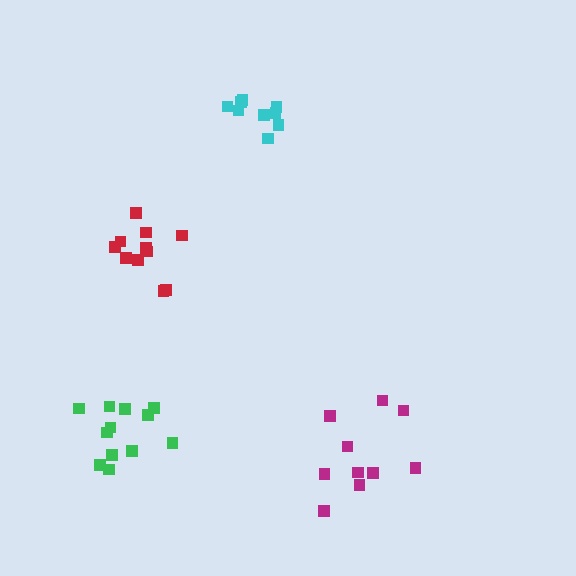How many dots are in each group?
Group 1: 9 dots, Group 2: 12 dots, Group 3: 11 dots, Group 4: 10 dots (42 total).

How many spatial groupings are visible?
There are 4 spatial groupings.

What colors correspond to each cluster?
The clusters are colored: cyan, green, red, magenta.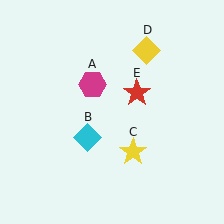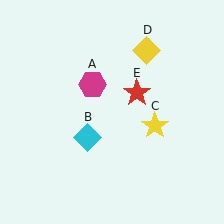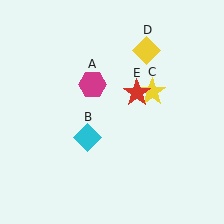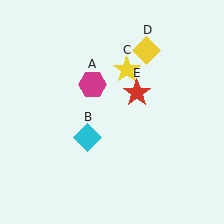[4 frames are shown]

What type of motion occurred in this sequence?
The yellow star (object C) rotated counterclockwise around the center of the scene.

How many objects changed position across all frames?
1 object changed position: yellow star (object C).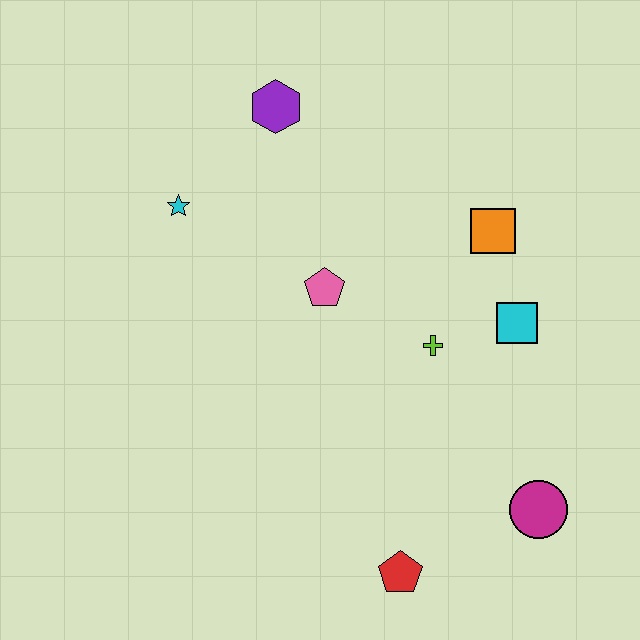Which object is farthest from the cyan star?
The magenta circle is farthest from the cyan star.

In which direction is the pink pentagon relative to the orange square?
The pink pentagon is to the left of the orange square.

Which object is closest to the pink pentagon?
The lime cross is closest to the pink pentagon.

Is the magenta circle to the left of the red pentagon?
No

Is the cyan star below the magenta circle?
No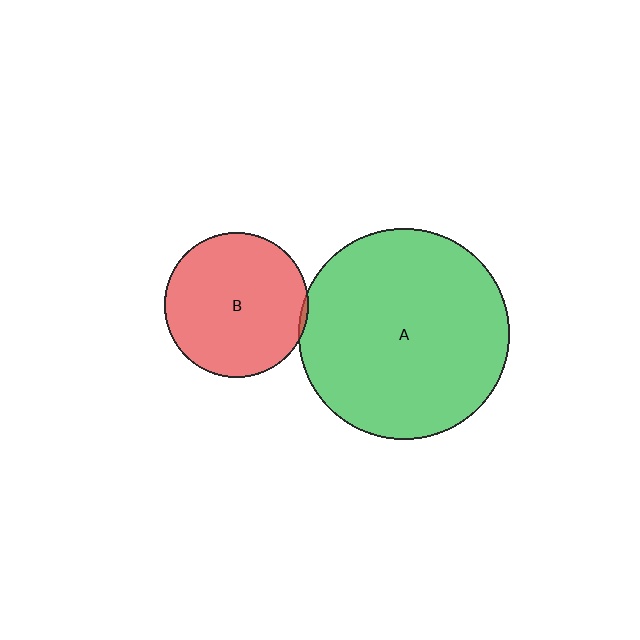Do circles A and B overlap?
Yes.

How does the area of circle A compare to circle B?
Approximately 2.1 times.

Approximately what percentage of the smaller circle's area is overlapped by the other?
Approximately 5%.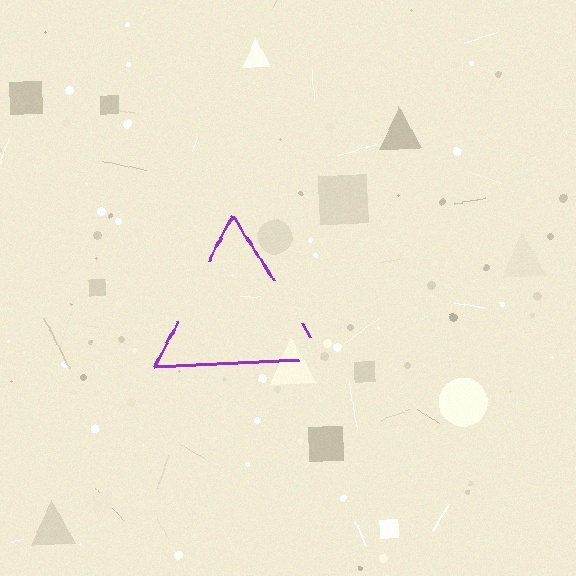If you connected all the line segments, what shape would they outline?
They would outline a triangle.